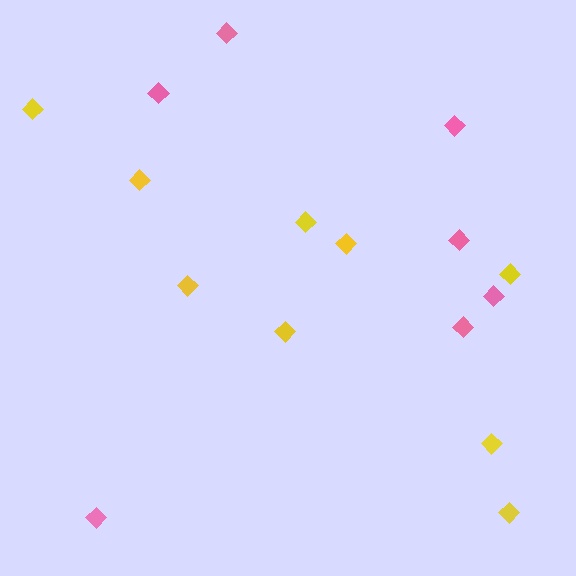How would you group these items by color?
There are 2 groups: one group of yellow diamonds (9) and one group of pink diamonds (7).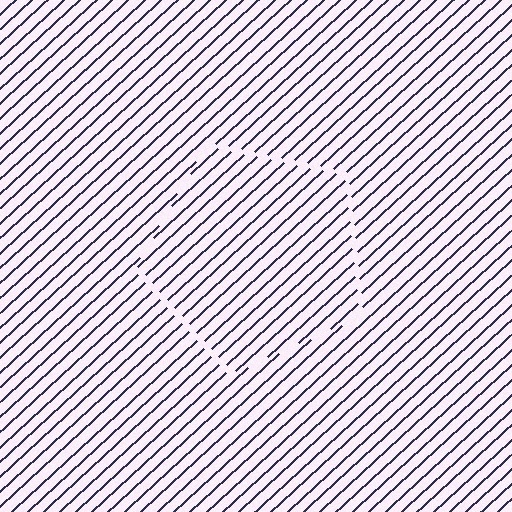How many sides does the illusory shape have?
5 sides — the line-ends trace a pentagon.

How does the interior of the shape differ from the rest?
The interior of the shape contains the same grating, shifted by half a period — the contour is defined by the phase discontinuity where line-ends from the inner and outer gratings abut.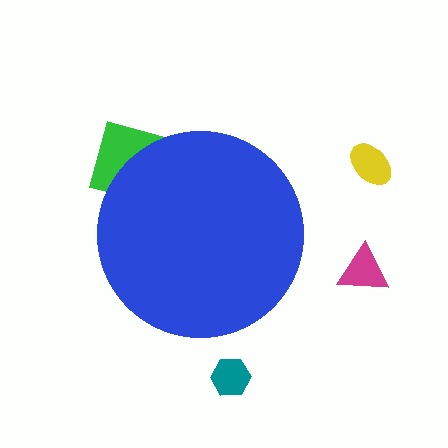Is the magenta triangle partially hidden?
No, the magenta triangle is fully visible.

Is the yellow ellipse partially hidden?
No, the yellow ellipse is fully visible.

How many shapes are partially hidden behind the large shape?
1 shape is partially hidden.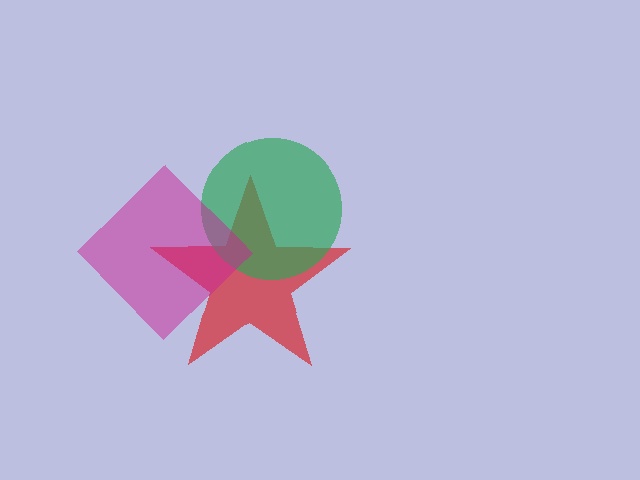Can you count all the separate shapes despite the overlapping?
Yes, there are 3 separate shapes.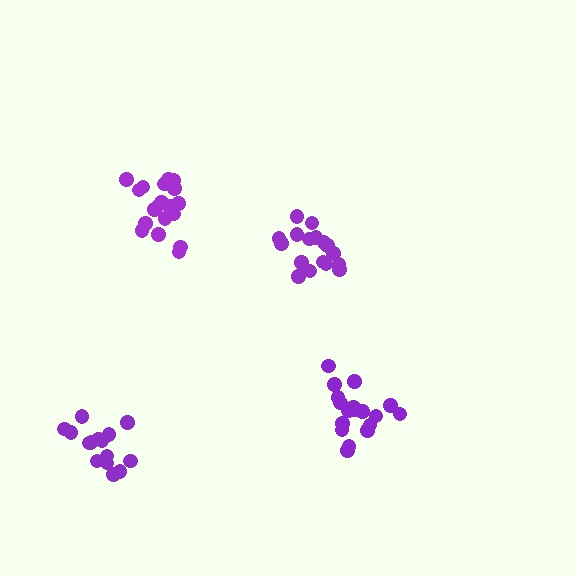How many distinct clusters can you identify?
There are 4 distinct clusters.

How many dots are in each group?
Group 1: 19 dots, Group 2: 18 dots, Group 3: 15 dots, Group 4: 17 dots (69 total).